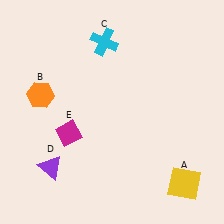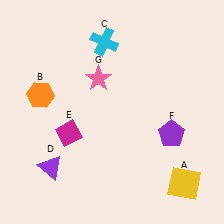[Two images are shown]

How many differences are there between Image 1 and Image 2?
There are 2 differences between the two images.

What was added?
A purple pentagon (F), a pink star (G) were added in Image 2.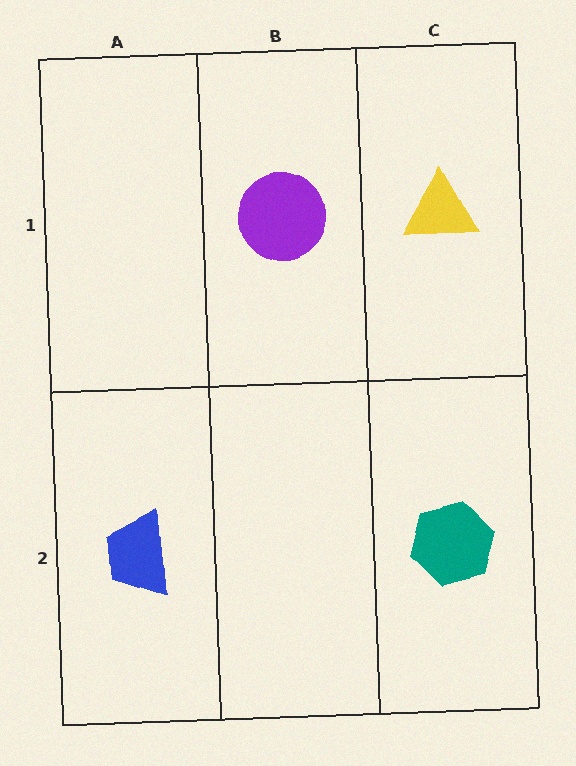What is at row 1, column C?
A yellow triangle.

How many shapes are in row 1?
2 shapes.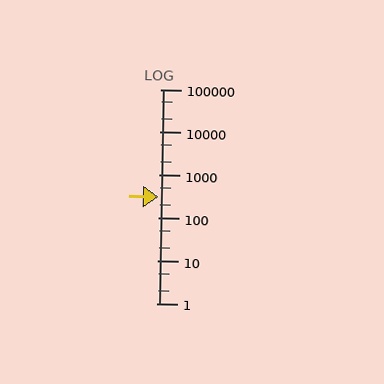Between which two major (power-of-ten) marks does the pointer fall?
The pointer is between 100 and 1000.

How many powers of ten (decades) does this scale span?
The scale spans 5 decades, from 1 to 100000.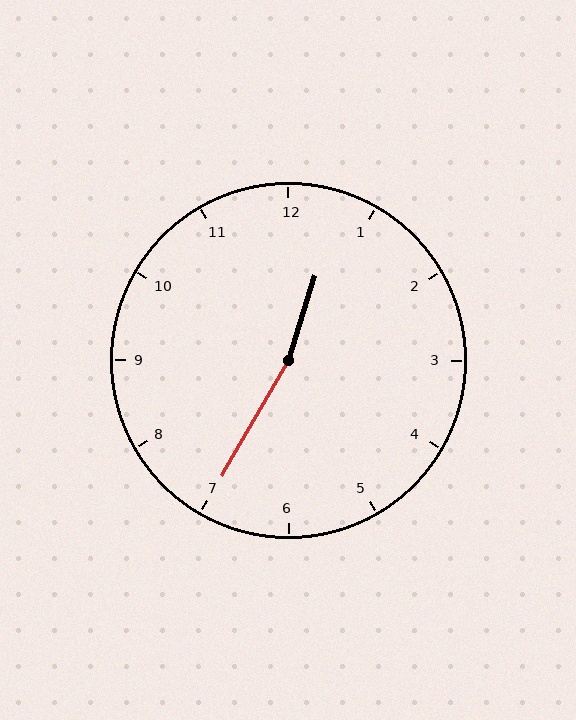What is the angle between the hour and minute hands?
Approximately 168 degrees.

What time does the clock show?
12:35.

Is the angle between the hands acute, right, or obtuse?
It is obtuse.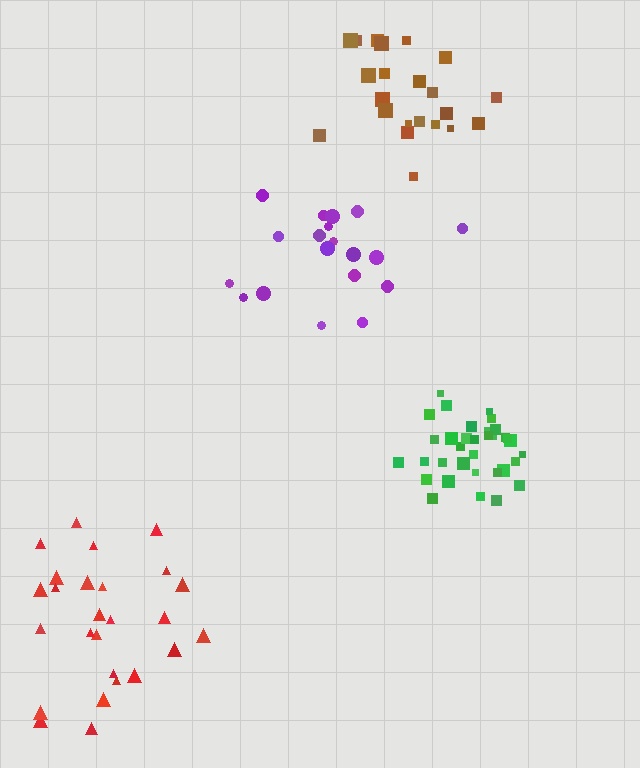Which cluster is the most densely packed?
Green.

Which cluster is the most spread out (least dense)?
Red.